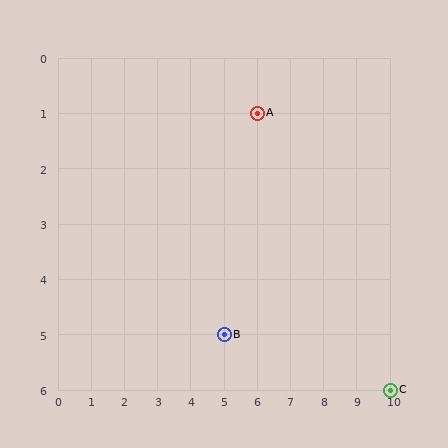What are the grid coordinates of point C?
Point C is at grid coordinates (10, 6).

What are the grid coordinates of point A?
Point A is at grid coordinates (6, 1).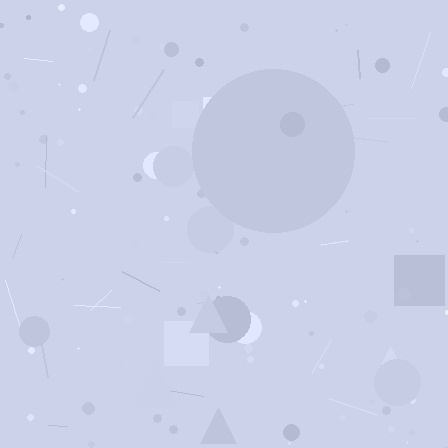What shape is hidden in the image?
A circle is hidden in the image.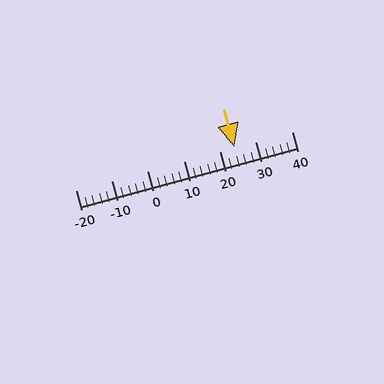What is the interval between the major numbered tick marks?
The major tick marks are spaced 10 units apart.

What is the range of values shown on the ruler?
The ruler shows values from -20 to 40.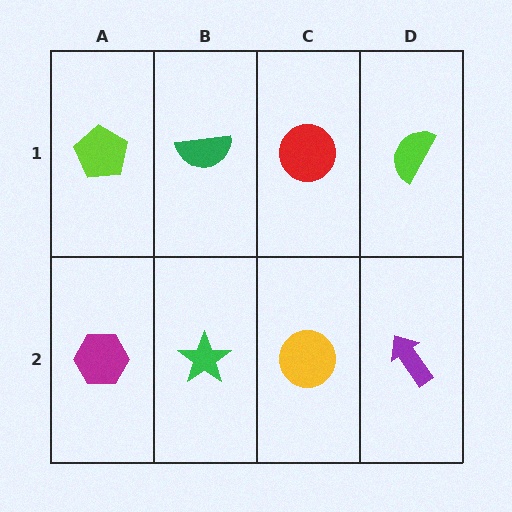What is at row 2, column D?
A purple arrow.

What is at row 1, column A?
A lime pentagon.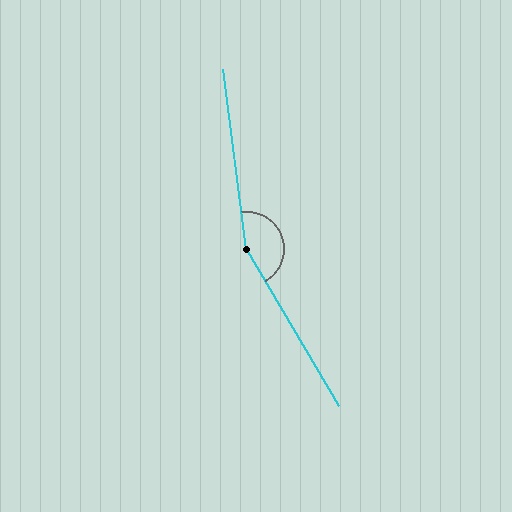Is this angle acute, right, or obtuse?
It is obtuse.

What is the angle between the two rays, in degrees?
Approximately 157 degrees.